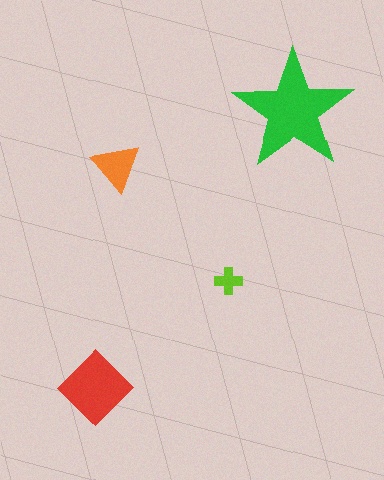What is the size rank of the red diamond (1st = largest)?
2nd.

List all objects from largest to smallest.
The green star, the red diamond, the orange triangle, the lime cross.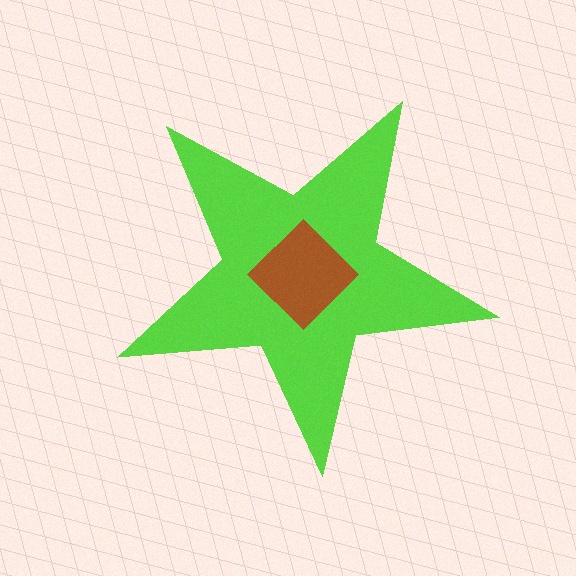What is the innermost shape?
The brown diamond.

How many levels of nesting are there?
2.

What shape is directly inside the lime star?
The brown diamond.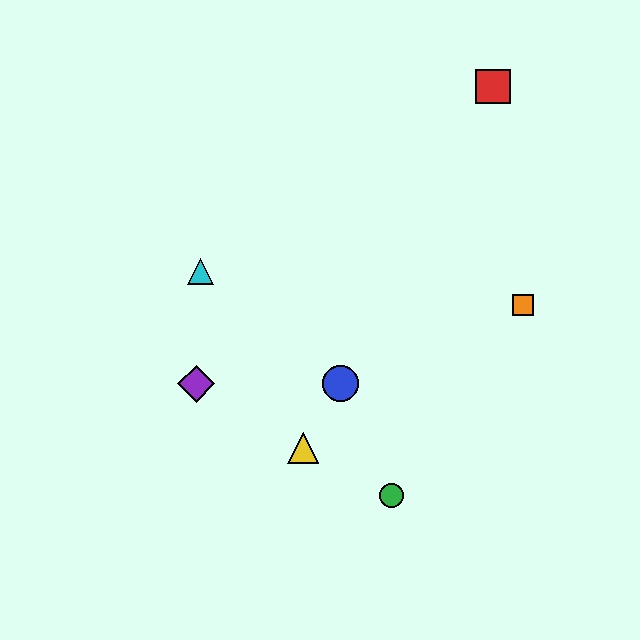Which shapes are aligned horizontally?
The blue circle, the purple diamond are aligned horizontally.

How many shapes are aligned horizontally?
2 shapes (the blue circle, the purple diamond) are aligned horizontally.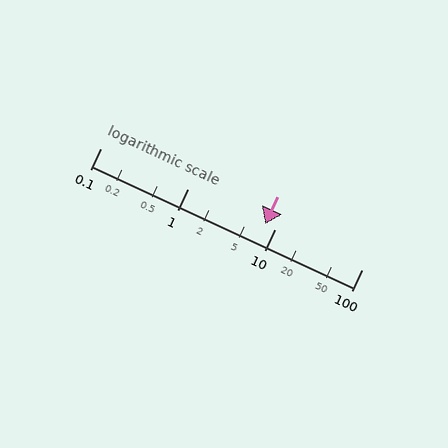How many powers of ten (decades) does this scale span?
The scale spans 3 decades, from 0.1 to 100.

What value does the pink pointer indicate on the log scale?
The pointer indicates approximately 7.8.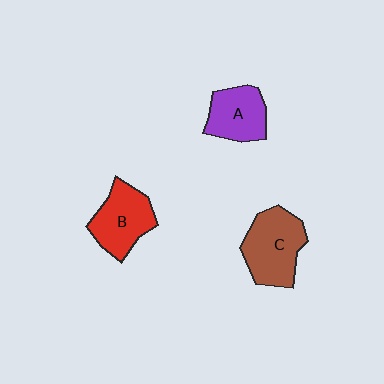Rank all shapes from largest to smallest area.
From largest to smallest: C (brown), B (red), A (purple).